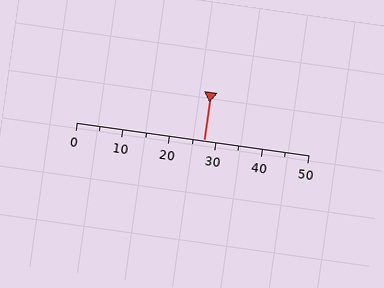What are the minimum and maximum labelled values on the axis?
The axis runs from 0 to 50.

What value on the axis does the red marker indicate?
The marker indicates approximately 27.5.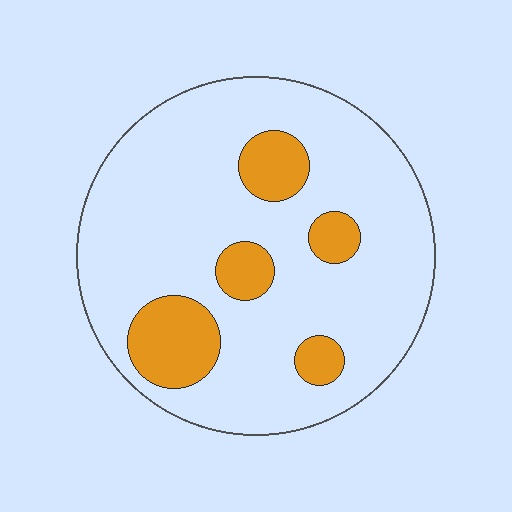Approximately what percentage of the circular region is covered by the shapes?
Approximately 20%.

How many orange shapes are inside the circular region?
5.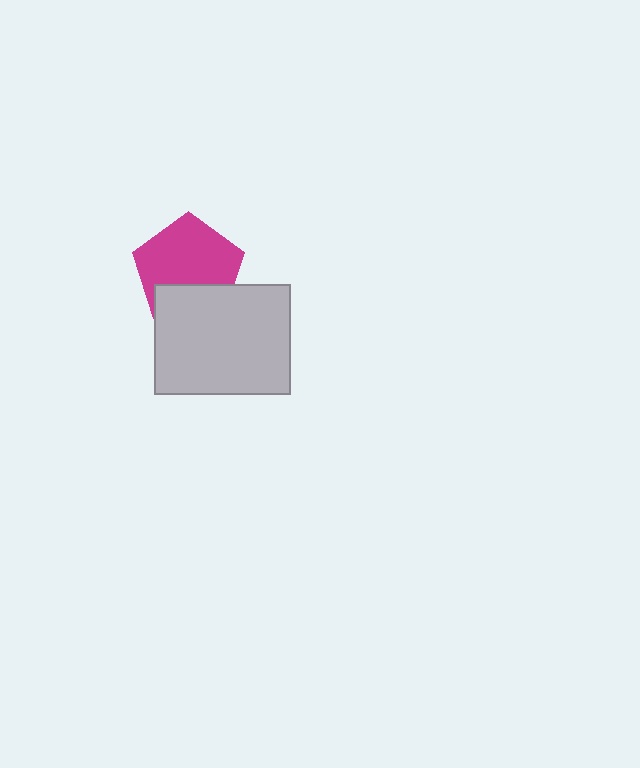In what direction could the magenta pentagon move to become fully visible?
The magenta pentagon could move up. That would shift it out from behind the light gray rectangle entirely.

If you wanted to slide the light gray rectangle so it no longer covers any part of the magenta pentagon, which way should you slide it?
Slide it down — that is the most direct way to separate the two shapes.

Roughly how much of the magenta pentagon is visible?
Most of it is visible (roughly 68%).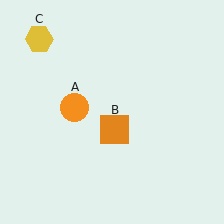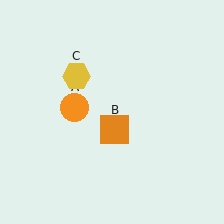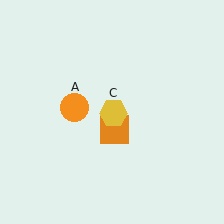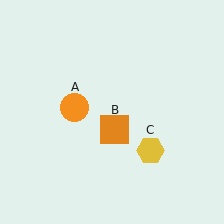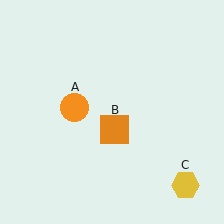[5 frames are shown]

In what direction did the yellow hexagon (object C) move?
The yellow hexagon (object C) moved down and to the right.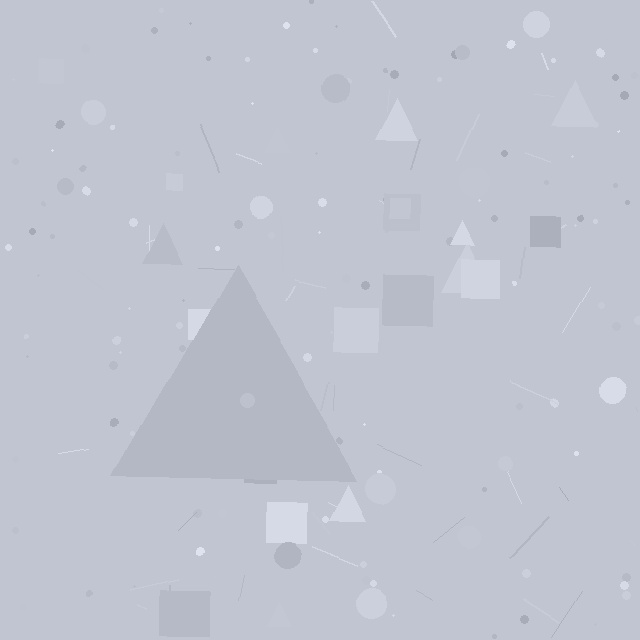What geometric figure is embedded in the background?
A triangle is embedded in the background.